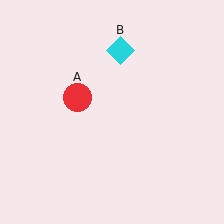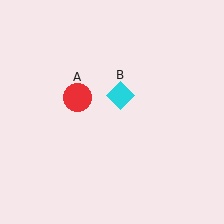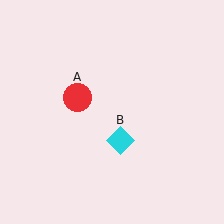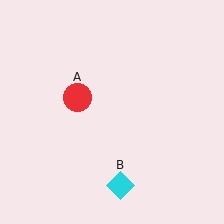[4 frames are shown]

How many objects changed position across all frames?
1 object changed position: cyan diamond (object B).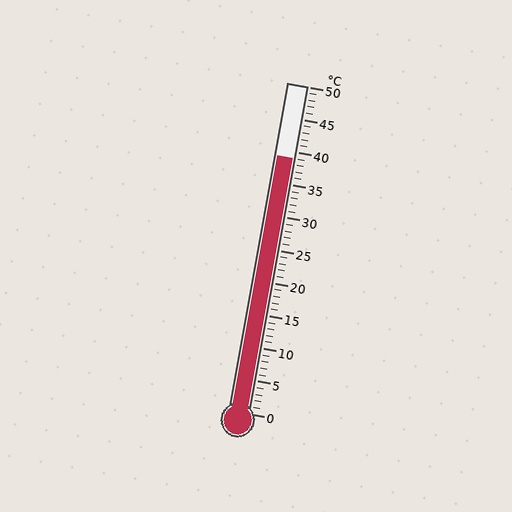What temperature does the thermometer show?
The thermometer shows approximately 39°C.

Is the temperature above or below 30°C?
The temperature is above 30°C.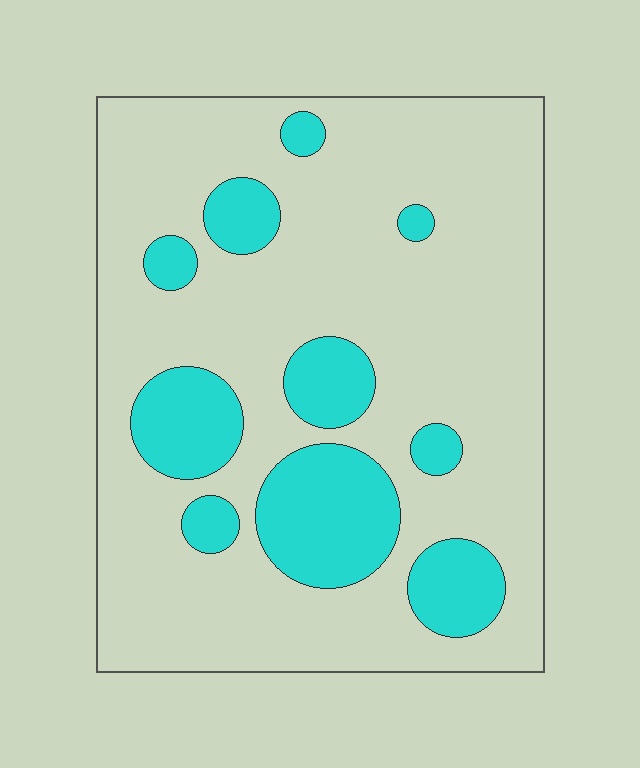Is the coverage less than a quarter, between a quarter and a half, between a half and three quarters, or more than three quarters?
Less than a quarter.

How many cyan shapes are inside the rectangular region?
10.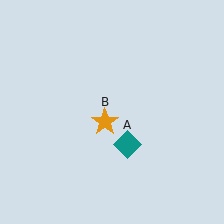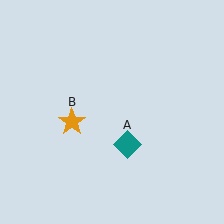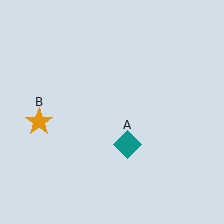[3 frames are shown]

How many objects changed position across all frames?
1 object changed position: orange star (object B).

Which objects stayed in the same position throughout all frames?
Teal diamond (object A) remained stationary.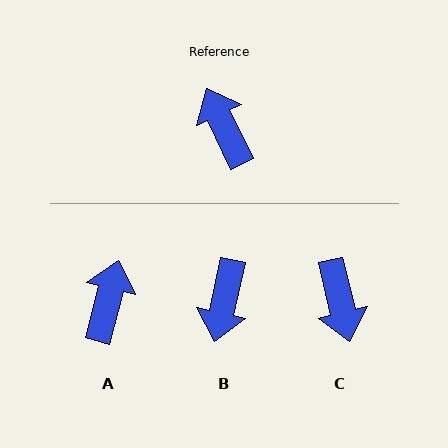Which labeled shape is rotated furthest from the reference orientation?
C, about 168 degrees away.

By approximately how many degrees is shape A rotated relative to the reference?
Approximately 40 degrees clockwise.